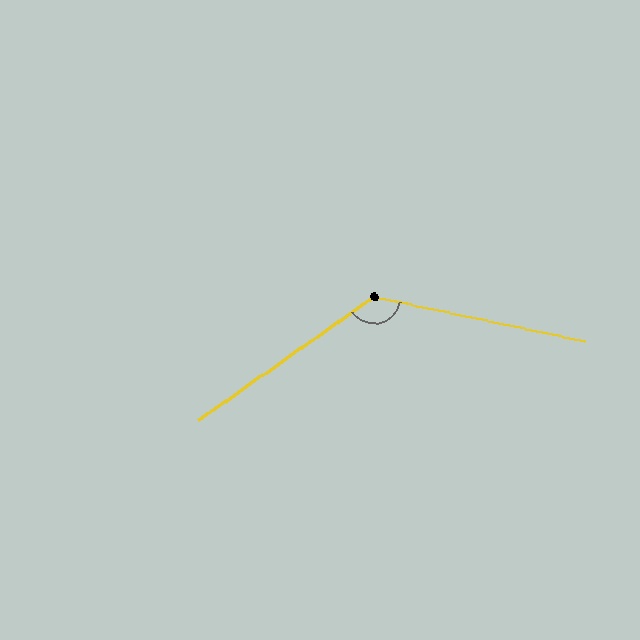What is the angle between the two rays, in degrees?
Approximately 133 degrees.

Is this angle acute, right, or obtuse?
It is obtuse.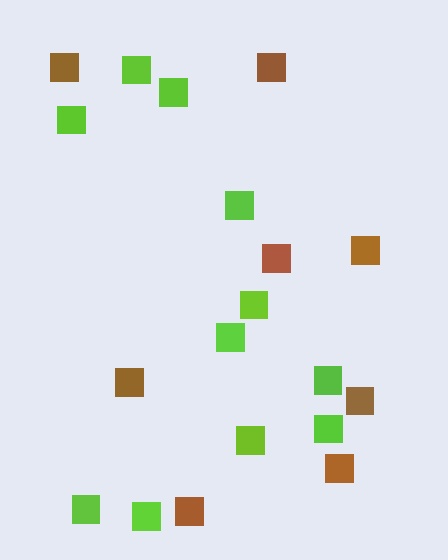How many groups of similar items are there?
There are 2 groups: one group of lime squares (11) and one group of brown squares (8).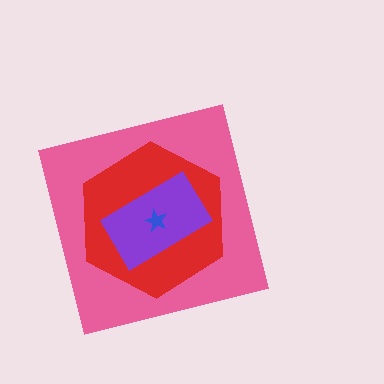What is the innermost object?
The blue star.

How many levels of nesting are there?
4.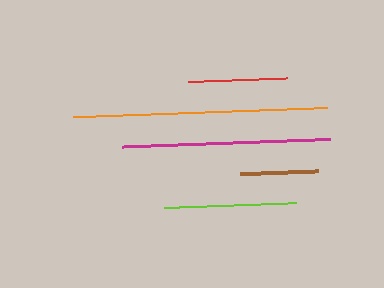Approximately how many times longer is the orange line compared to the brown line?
The orange line is approximately 3.2 times the length of the brown line.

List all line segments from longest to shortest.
From longest to shortest: orange, magenta, lime, red, brown.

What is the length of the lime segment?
The lime segment is approximately 132 pixels long.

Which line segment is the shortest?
The brown line is the shortest at approximately 78 pixels.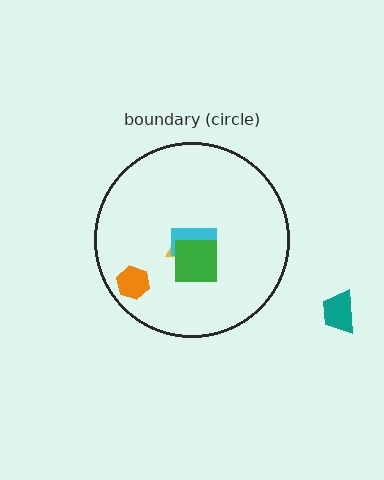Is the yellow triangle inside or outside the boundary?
Inside.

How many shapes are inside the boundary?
4 inside, 1 outside.